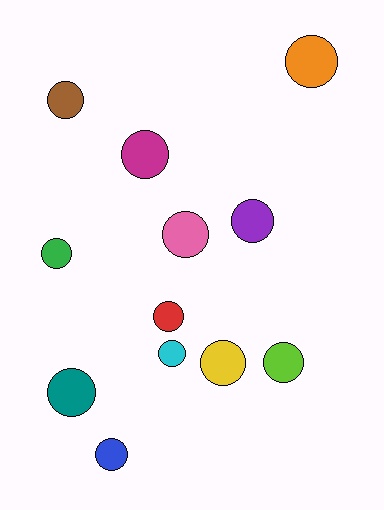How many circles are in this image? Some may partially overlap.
There are 12 circles.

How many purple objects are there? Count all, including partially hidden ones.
There is 1 purple object.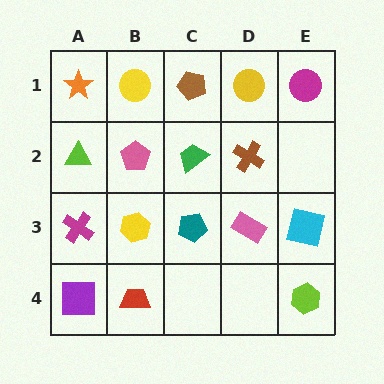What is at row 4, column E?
A lime hexagon.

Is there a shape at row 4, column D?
No, that cell is empty.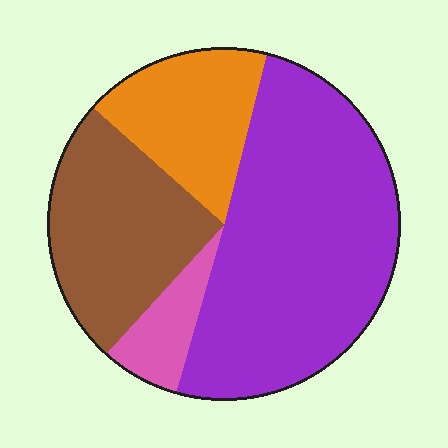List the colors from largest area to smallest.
From largest to smallest: purple, brown, orange, pink.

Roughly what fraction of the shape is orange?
Orange covers about 15% of the shape.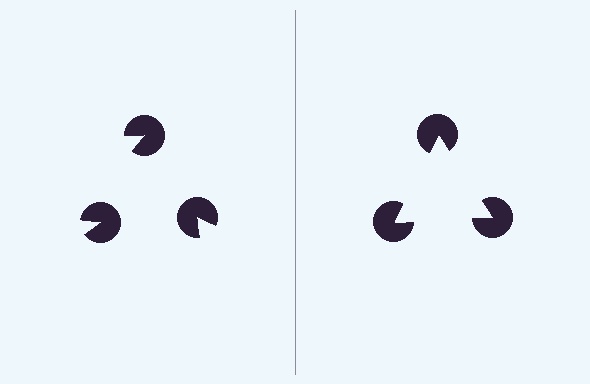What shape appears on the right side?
An illusory triangle.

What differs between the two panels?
The pac-man discs are positioned identically on both sides; only the wedge orientations differ. On the right they align to a triangle; on the left they are misaligned.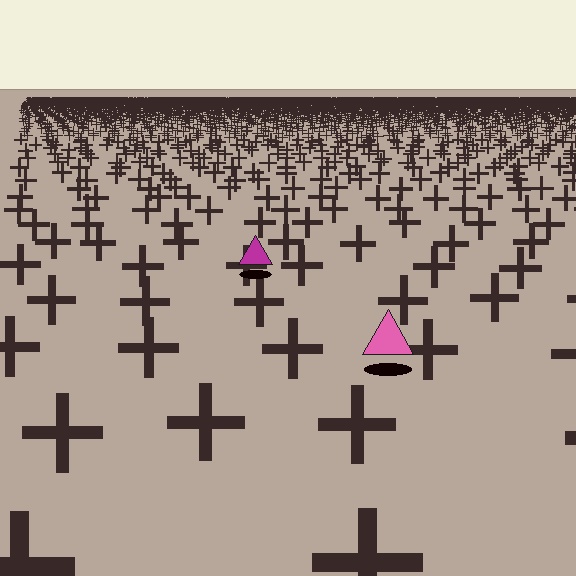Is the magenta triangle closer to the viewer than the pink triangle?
No. The pink triangle is closer — you can tell from the texture gradient: the ground texture is coarser near it.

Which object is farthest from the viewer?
The magenta triangle is farthest from the viewer. It appears smaller and the ground texture around it is denser.